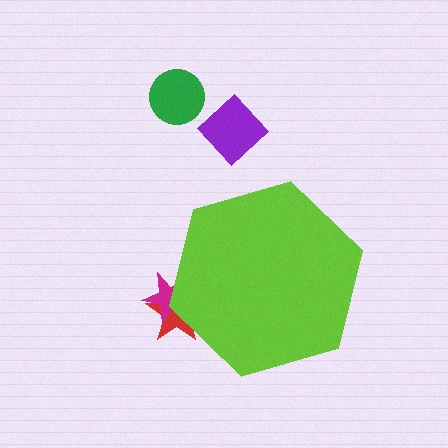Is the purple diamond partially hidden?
No, the purple diamond is fully visible.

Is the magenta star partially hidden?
Yes, the magenta star is partially hidden behind the lime hexagon.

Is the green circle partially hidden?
No, the green circle is fully visible.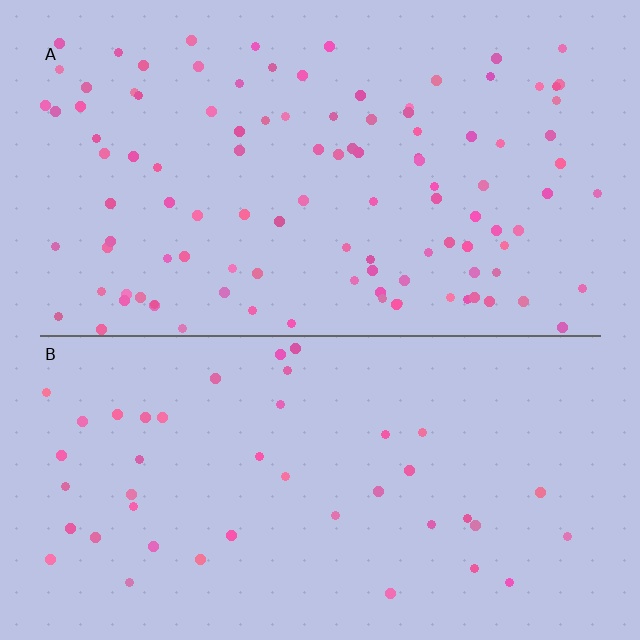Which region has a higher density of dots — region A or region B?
A (the top).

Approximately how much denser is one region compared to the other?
Approximately 2.6× — region A over region B.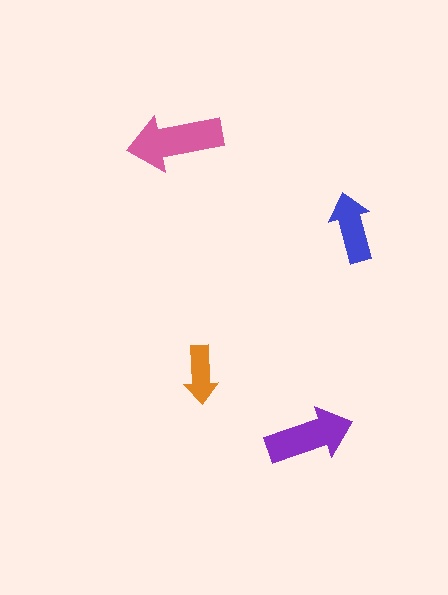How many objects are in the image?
There are 4 objects in the image.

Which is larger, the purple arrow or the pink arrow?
The pink one.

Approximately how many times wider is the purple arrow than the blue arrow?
About 1.5 times wider.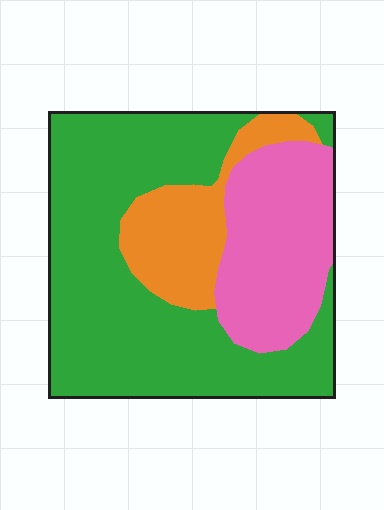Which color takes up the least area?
Orange, at roughly 15%.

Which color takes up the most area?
Green, at roughly 60%.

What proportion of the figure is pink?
Pink covers about 25% of the figure.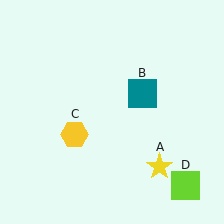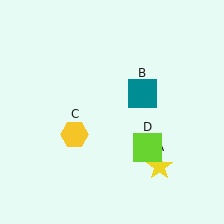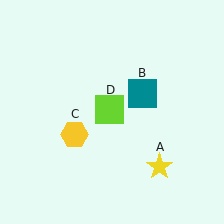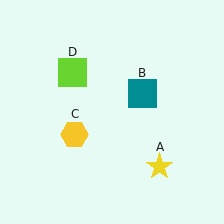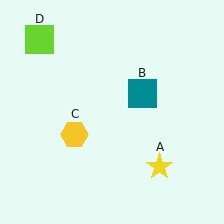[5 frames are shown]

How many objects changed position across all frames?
1 object changed position: lime square (object D).